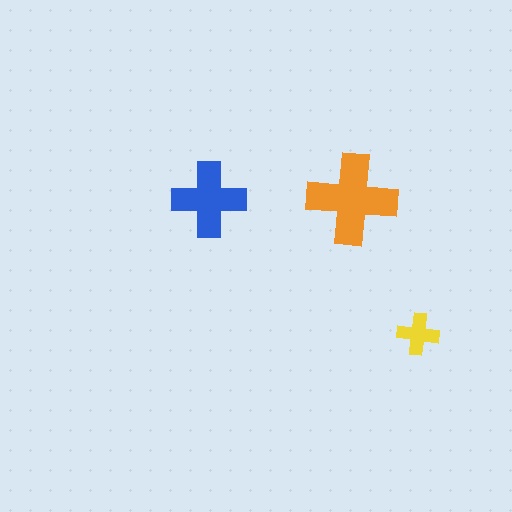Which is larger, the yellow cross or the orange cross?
The orange one.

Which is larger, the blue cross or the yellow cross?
The blue one.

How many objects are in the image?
There are 3 objects in the image.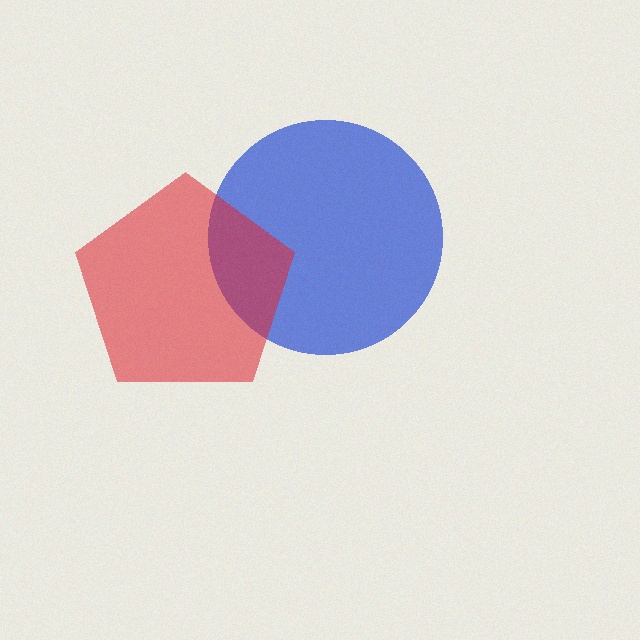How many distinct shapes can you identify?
There are 2 distinct shapes: a blue circle, a red pentagon.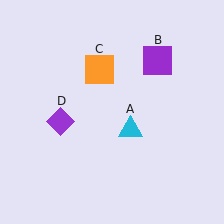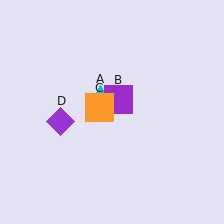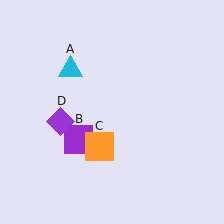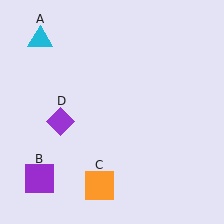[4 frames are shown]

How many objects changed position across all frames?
3 objects changed position: cyan triangle (object A), purple square (object B), orange square (object C).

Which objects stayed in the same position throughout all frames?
Purple diamond (object D) remained stationary.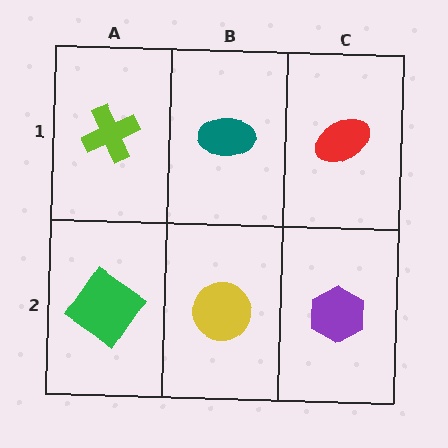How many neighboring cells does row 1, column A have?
2.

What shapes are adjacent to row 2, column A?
A lime cross (row 1, column A), a yellow circle (row 2, column B).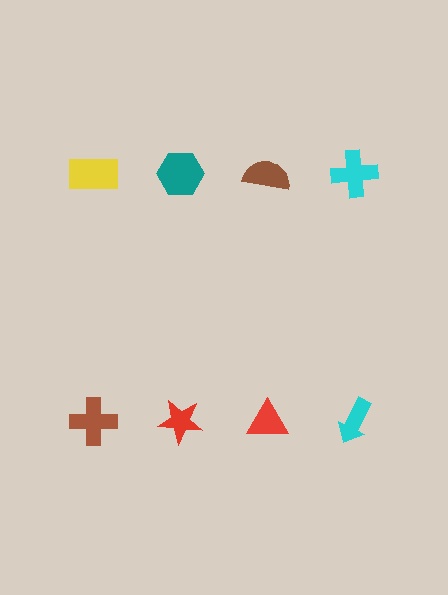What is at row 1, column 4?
A cyan cross.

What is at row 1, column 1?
A yellow rectangle.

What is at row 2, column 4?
A cyan arrow.